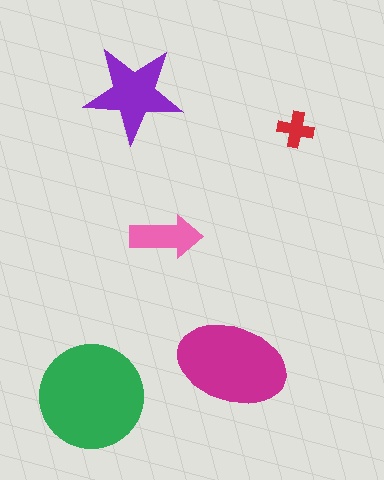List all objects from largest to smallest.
The green circle, the magenta ellipse, the purple star, the pink arrow, the red cross.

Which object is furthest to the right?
The red cross is rightmost.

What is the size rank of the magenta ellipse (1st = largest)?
2nd.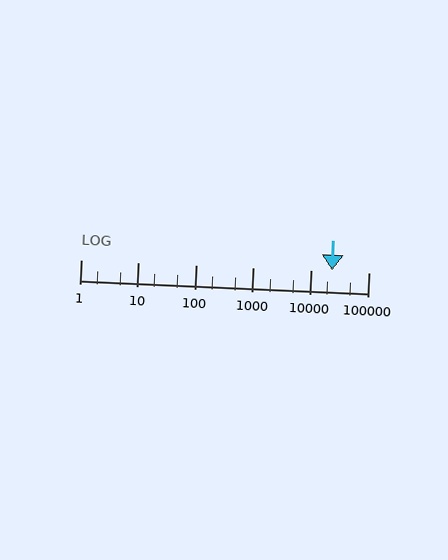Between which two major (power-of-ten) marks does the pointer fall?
The pointer is between 10000 and 100000.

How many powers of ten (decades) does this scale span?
The scale spans 5 decades, from 1 to 100000.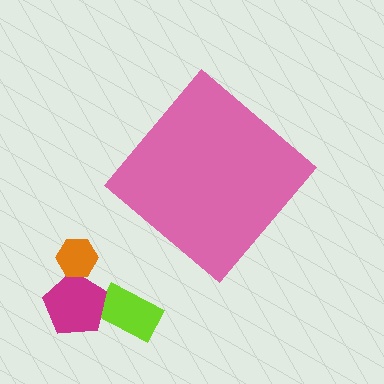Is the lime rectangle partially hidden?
No, the lime rectangle is fully visible.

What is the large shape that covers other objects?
A pink diamond.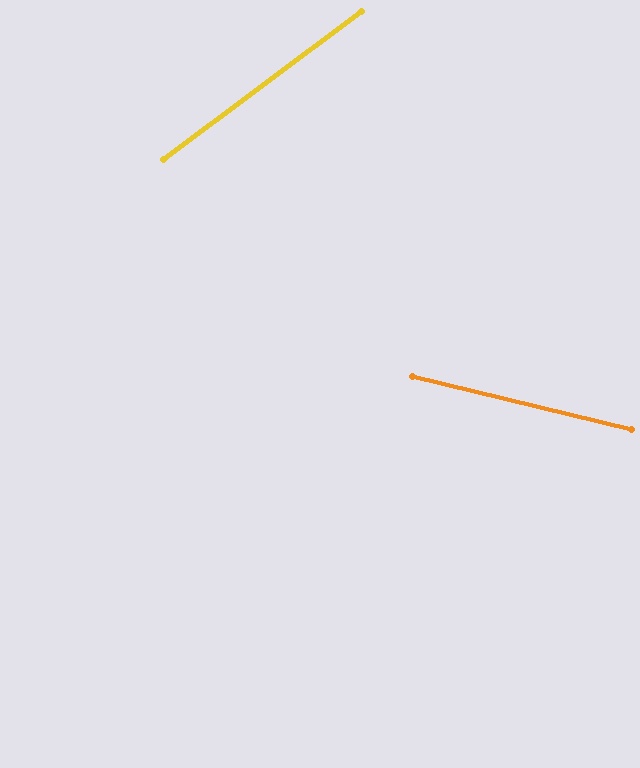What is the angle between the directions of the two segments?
Approximately 50 degrees.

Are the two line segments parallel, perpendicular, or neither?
Neither parallel nor perpendicular — they differ by about 50°.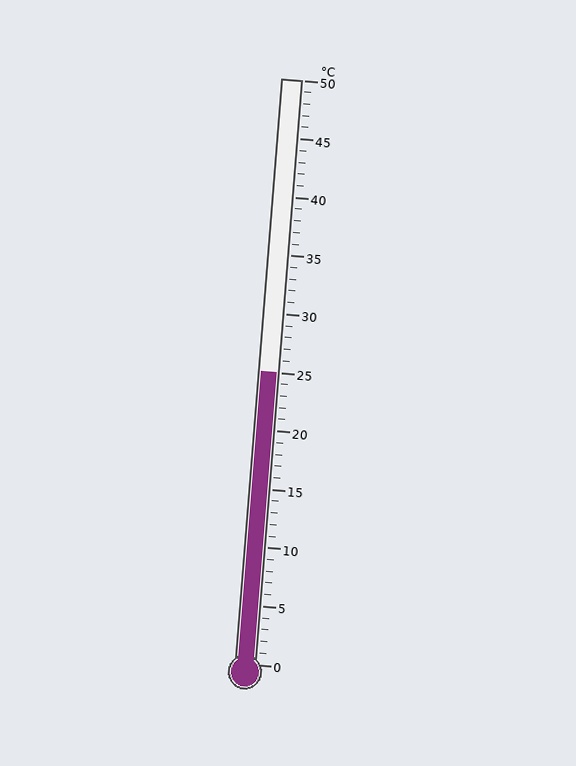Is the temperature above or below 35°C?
The temperature is below 35°C.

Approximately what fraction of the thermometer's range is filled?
The thermometer is filled to approximately 50% of its range.